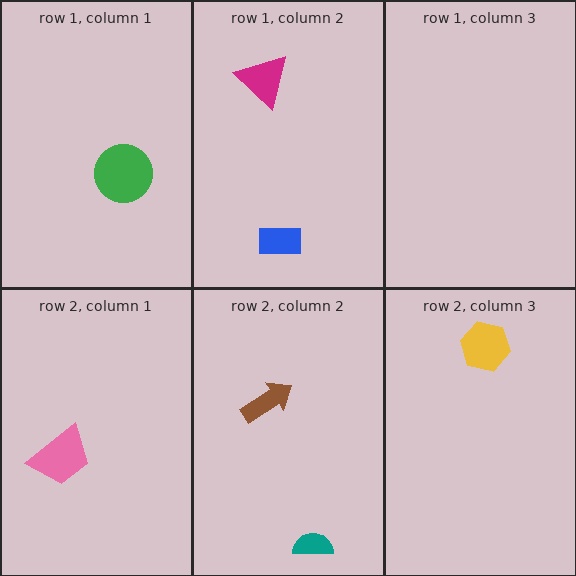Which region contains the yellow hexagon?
The row 2, column 3 region.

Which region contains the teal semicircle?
The row 2, column 2 region.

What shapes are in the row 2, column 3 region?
The yellow hexagon.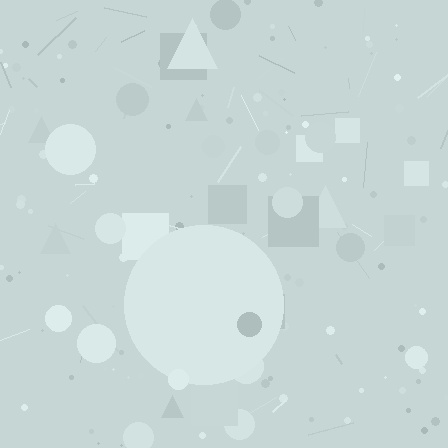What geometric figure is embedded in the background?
A circle is embedded in the background.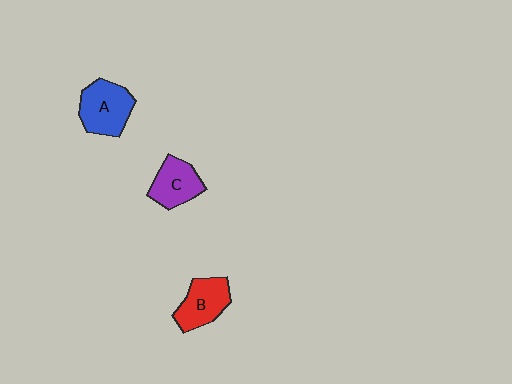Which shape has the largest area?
Shape A (blue).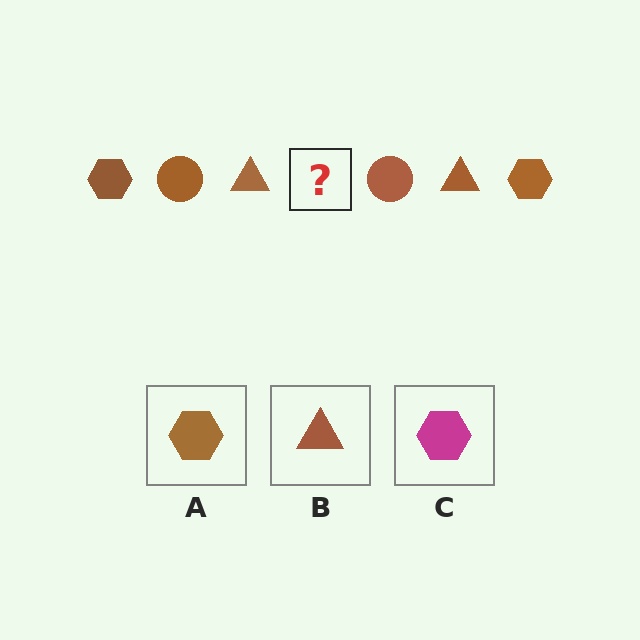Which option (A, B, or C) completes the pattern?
A.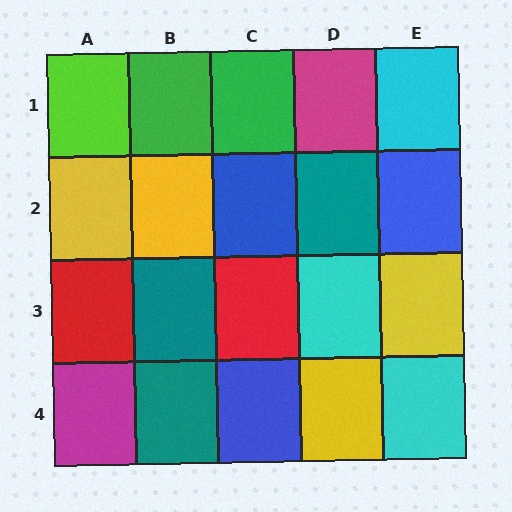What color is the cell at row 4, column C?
Blue.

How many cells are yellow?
4 cells are yellow.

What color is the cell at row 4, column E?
Cyan.